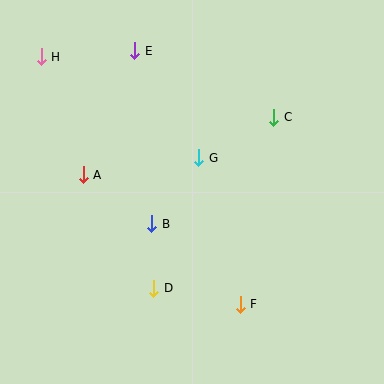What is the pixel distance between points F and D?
The distance between F and D is 88 pixels.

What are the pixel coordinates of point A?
Point A is at (83, 175).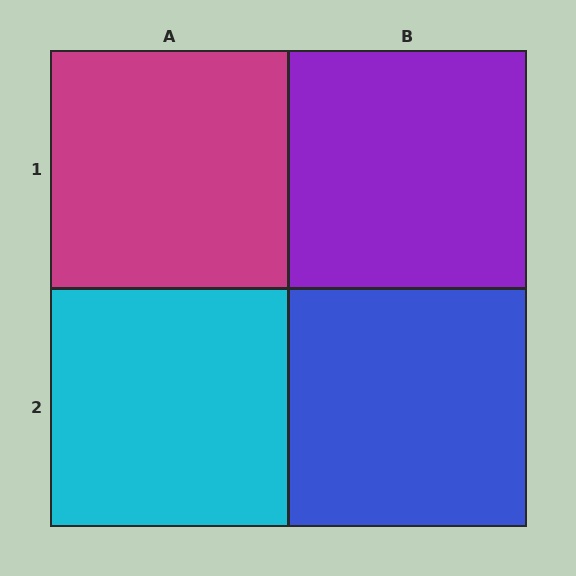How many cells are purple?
1 cell is purple.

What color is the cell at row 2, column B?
Blue.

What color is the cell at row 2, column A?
Cyan.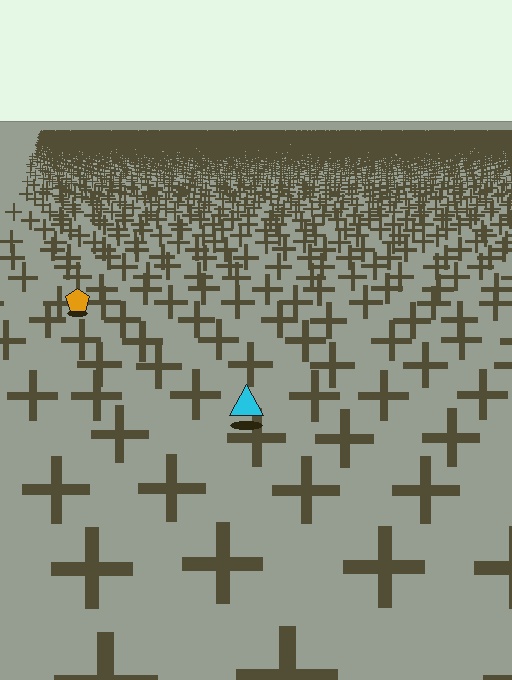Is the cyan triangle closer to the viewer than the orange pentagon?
Yes. The cyan triangle is closer — you can tell from the texture gradient: the ground texture is coarser near it.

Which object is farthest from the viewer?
The orange pentagon is farthest from the viewer. It appears smaller and the ground texture around it is denser.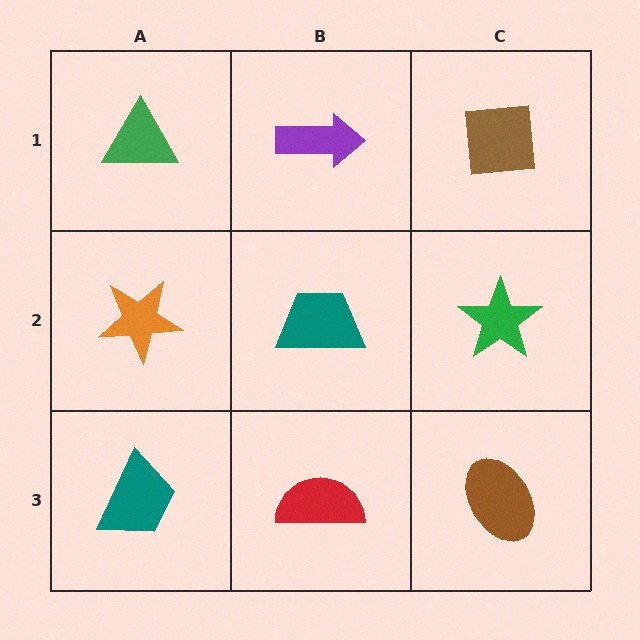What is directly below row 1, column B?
A teal trapezoid.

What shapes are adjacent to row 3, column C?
A green star (row 2, column C), a red semicircle (row 3, column B).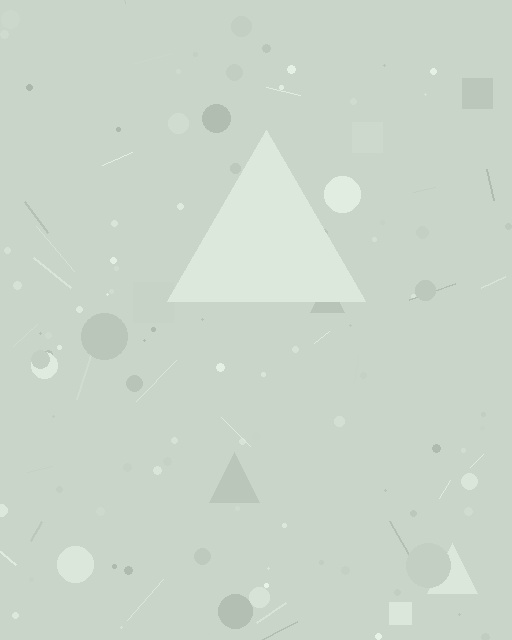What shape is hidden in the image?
A triangle is hidden in the image.